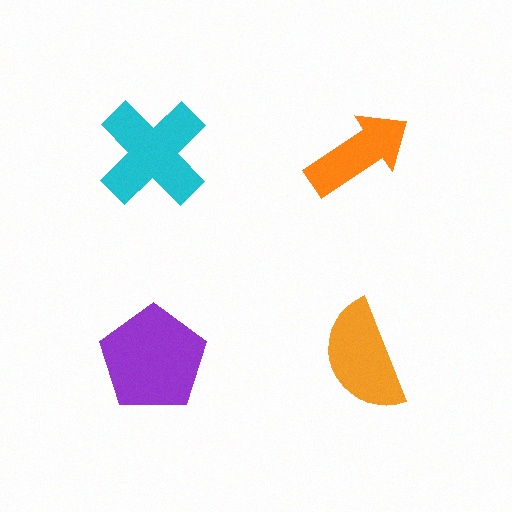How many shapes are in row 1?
2 shapes.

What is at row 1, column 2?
An orange arrow.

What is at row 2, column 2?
An orange semicircle.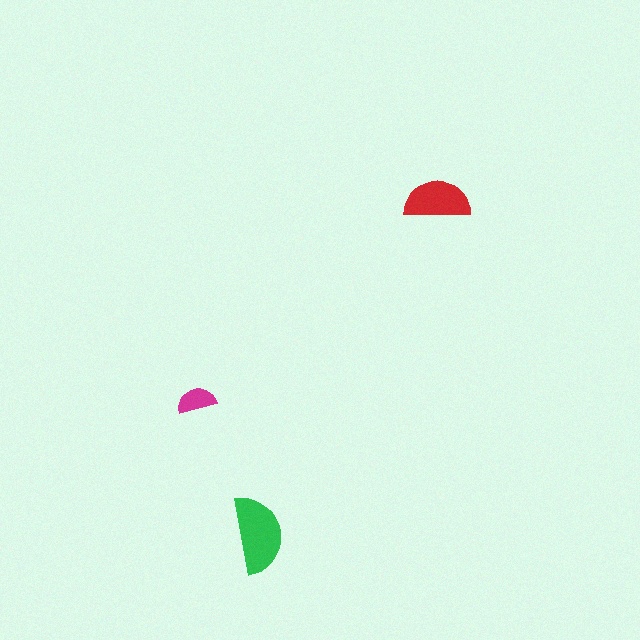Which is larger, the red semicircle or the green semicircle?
The green one.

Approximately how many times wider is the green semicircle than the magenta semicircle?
About 2 times wider.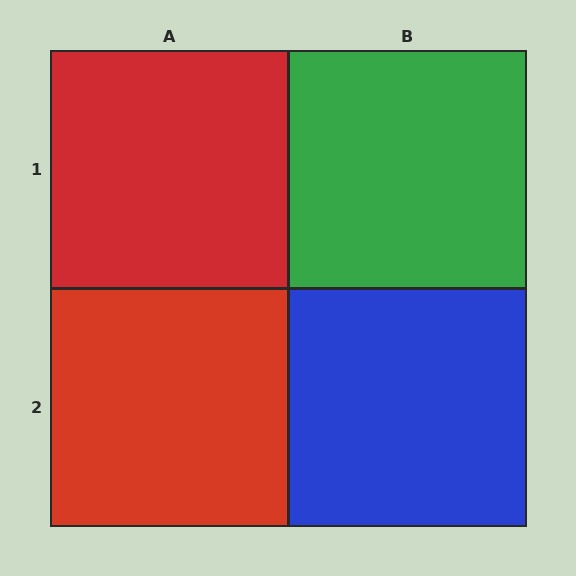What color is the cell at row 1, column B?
Green.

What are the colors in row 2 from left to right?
Red, blue.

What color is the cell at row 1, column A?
Red.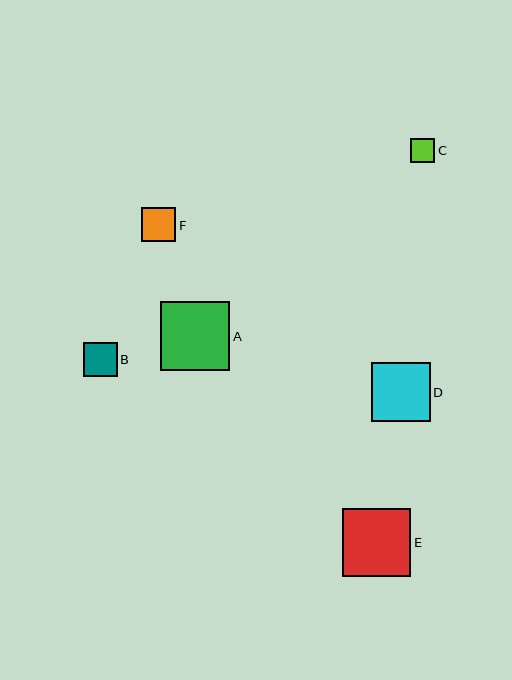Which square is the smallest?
Square C is the smallest with a size of approximately 24 pixels.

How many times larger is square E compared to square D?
Square E is approximately 1.2 times the size of square D.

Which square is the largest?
Square A is the largest with a size of approximately 69 pixels.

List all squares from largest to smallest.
From largest to smallest: A, E, D, F, B, C.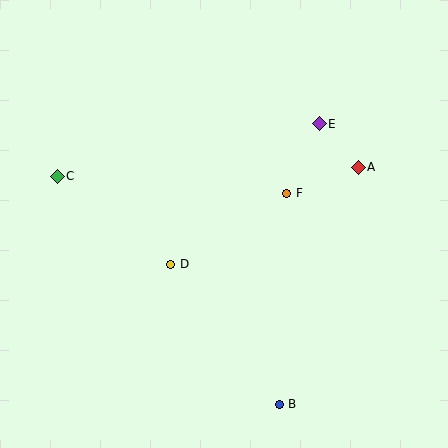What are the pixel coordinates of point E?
Point E is at (319, 124).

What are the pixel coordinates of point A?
Point A is at (358, 167).